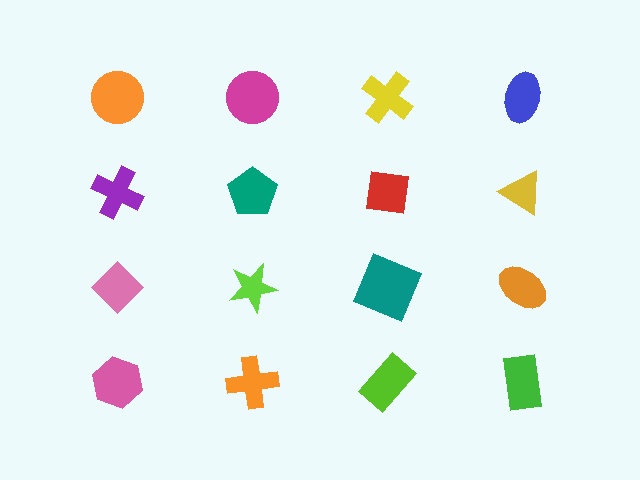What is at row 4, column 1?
A pink hexagon.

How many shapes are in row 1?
4 shapes.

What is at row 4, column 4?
A green rectangle.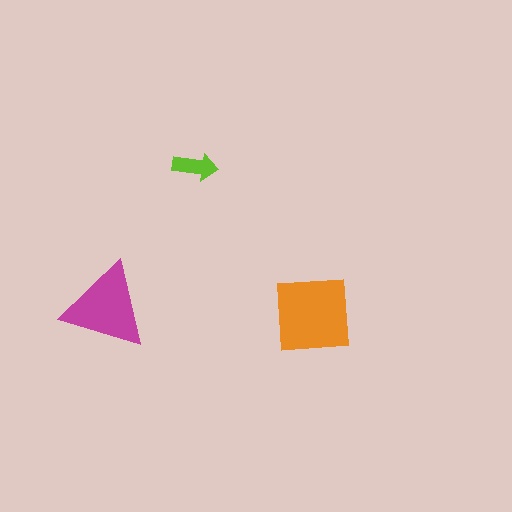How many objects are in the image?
There are 3 objects in the image.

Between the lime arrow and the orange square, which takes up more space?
The orange square.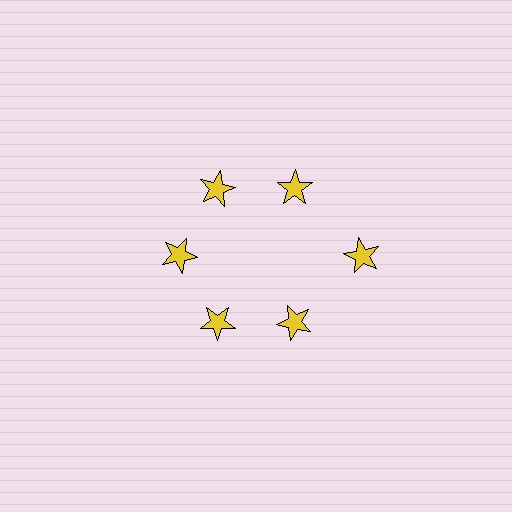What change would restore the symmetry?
The symmetry would be restored by moving it inward, back onto the ring so that all 6 stars sit at equal angles and equal distance from the center.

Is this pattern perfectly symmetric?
No. The 6 yellow stars are arranged in a ring, but one element near the 3 o'clock position is pushed outward from the center, breaking the 6-fold rotational symmetry.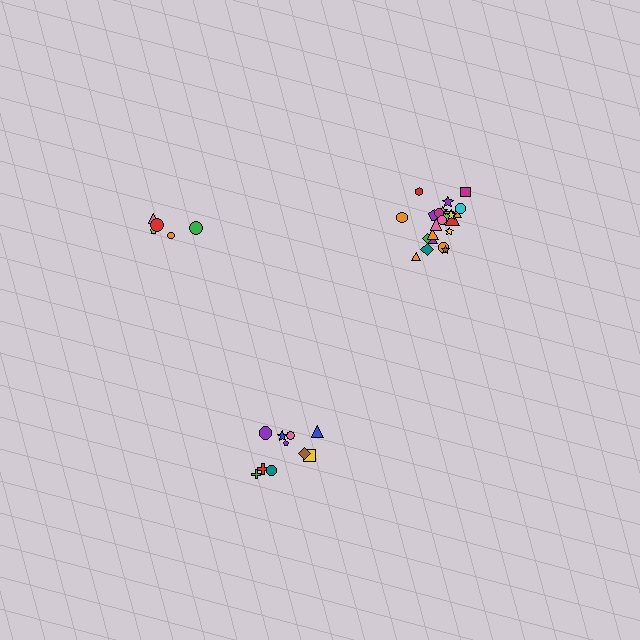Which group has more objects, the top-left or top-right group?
The top-right group.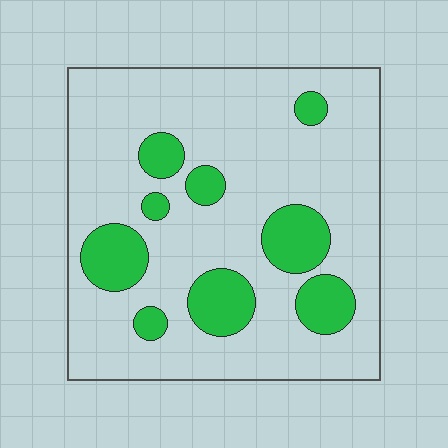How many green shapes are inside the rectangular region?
9.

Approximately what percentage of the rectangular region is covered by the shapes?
Approximately 20%.